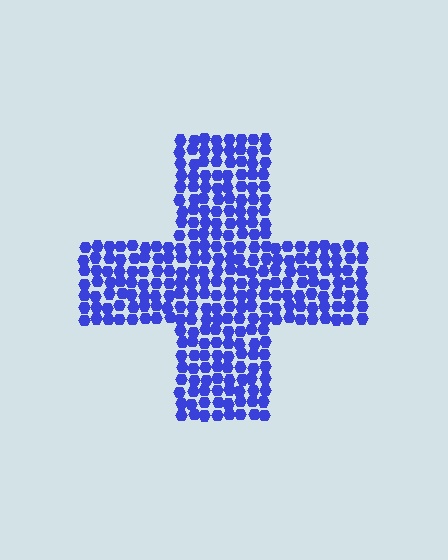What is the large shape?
The large shape is a cross.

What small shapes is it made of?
It is made of small hexagons.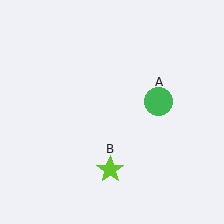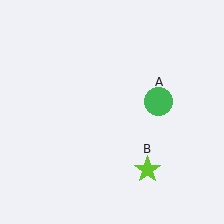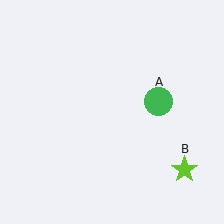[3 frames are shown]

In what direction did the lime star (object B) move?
The lime star (object B) moved right.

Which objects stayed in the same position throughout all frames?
Green circle (object A) remained stationary.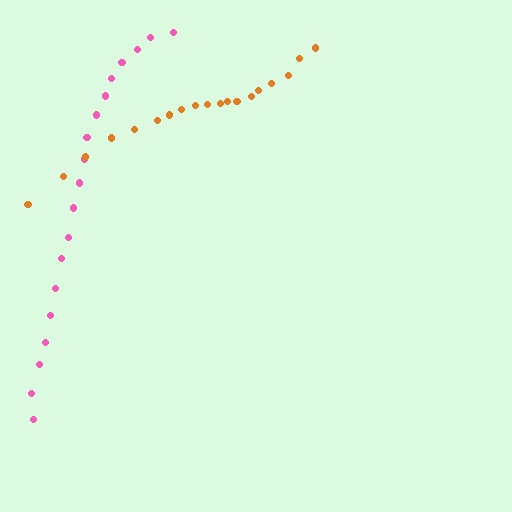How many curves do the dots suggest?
There are 2 distinct paths.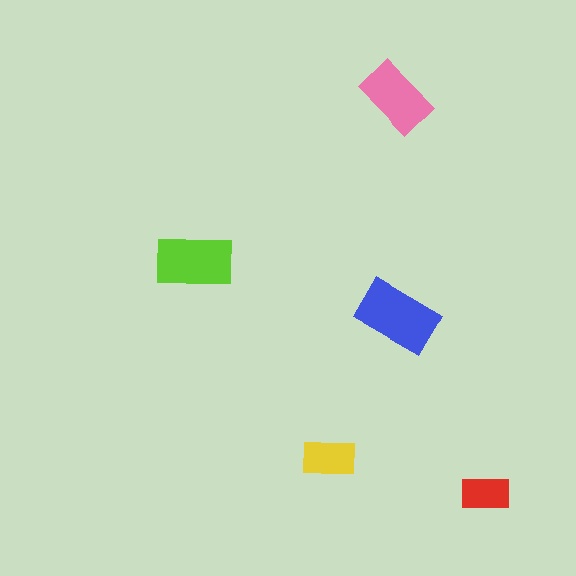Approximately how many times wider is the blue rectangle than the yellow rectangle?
About 1.5 times wider.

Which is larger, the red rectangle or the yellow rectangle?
The yellow one.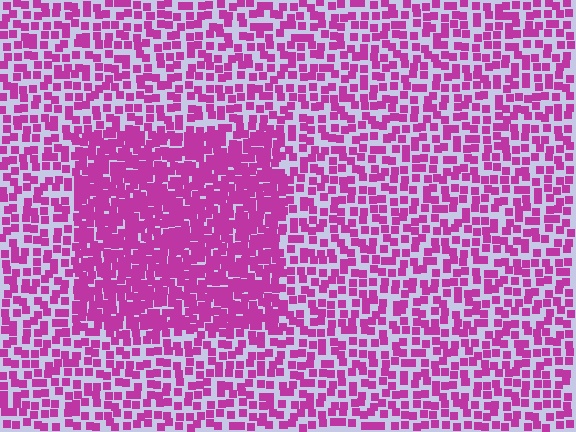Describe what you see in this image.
The image contains small magenta elements arranged at two different densities. A rectangle-shaped region is visible where the elements are more densely packed than the surrounding area.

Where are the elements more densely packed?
The elements are more densely packed inside the rectangle boundary.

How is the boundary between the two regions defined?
The boundary is defined by a change in element density (approximately 2.0x ratio). All elements are the same color, size, and shape.